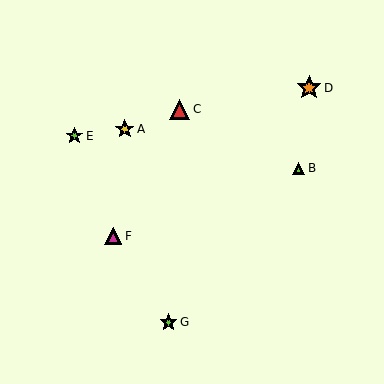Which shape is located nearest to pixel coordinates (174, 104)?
The red triangle (labeled C) at (180, 109) is nearest to that location.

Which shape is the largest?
The orange star (labeled D) is the largest.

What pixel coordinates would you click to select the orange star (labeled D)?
Click at (309, 88) to select the orange star D.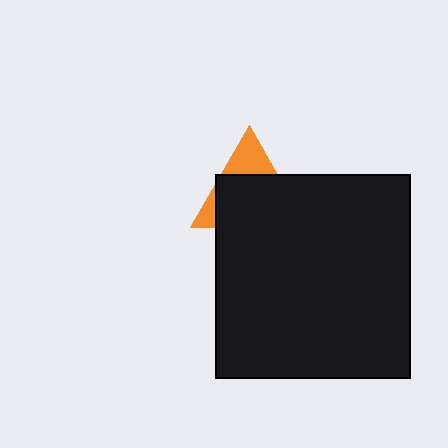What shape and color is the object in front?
The object in front is a black rectangle.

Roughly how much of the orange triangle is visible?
A small part of it is visible (roughly 32%).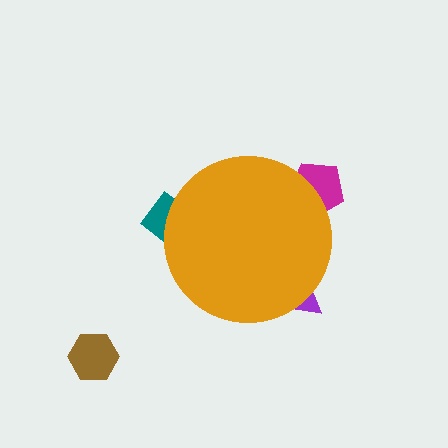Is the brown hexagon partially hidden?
No, the brown hexagon is fully visible.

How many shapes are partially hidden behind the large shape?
3 shapes are partially hidden.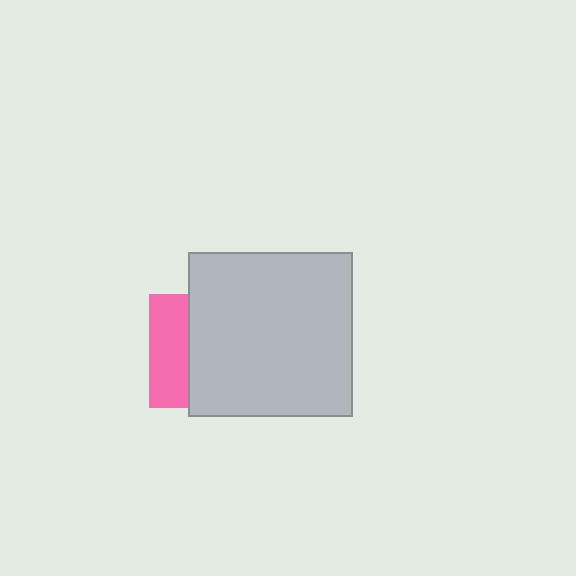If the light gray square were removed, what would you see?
You would see the complete pink square.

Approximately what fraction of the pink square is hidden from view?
Roughly 67% of the pink square is hidden behind the light gray square.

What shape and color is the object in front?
The object in front is a light gray square.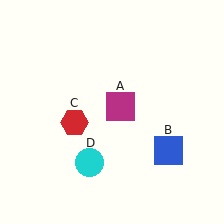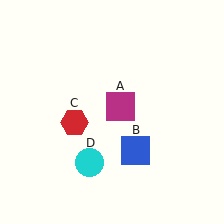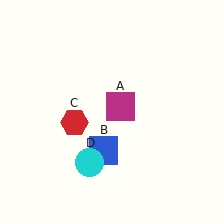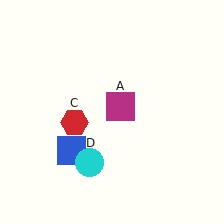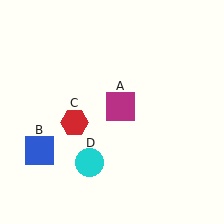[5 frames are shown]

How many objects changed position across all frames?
1 object changed position: blue square (object B).